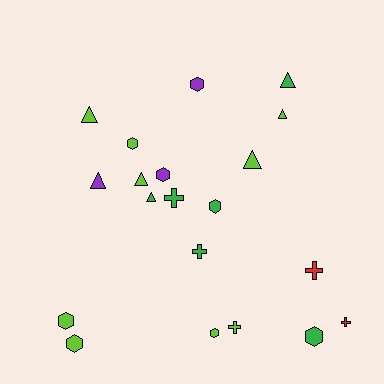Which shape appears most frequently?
Hexagon, with 8 objects.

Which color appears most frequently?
Lime, with 9 objects.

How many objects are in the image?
There are 20 objects.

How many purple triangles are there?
There is 1 purple triangle.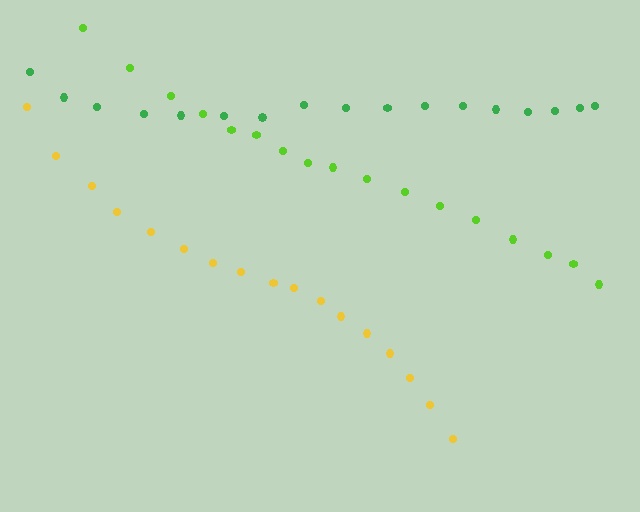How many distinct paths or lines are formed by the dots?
There are 3 distinct paths.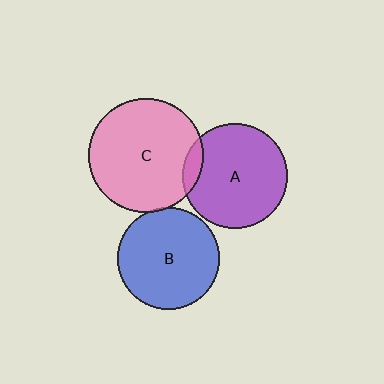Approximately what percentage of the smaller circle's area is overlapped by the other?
Approximately 10%.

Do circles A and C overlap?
Yes.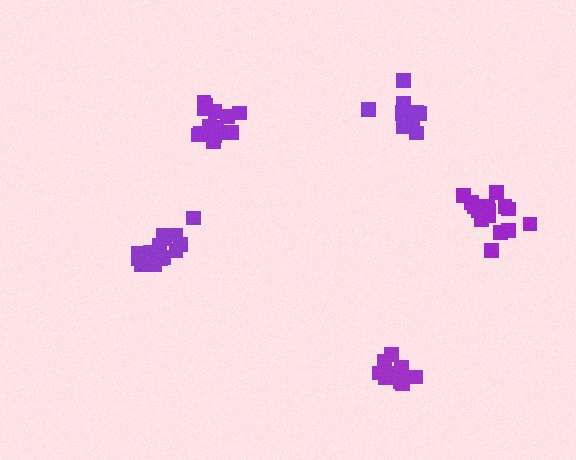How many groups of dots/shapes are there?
There are 5 groups.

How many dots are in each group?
Group 1: 10 dots, Group 2: 15 dots, Group 3: 14 dots, Group 4: 16 dots, Group 5: 13 dots (68 total).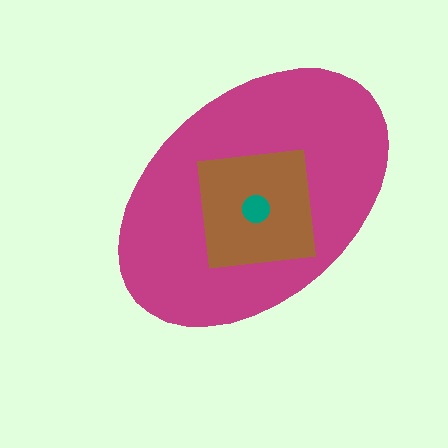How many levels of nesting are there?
3.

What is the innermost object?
The teal circle.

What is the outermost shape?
The magenta ellipse.